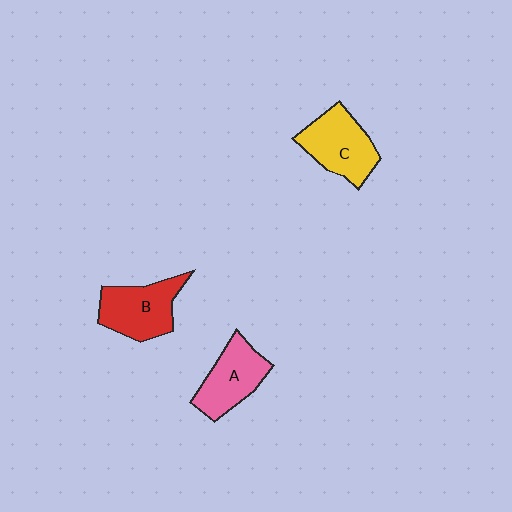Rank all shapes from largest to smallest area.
From largest to smallest: C (yellow), B (red), A (pink).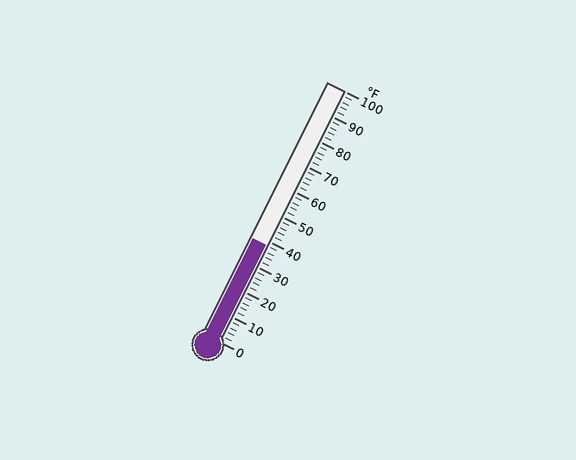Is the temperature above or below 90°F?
The temperature is below 90°F.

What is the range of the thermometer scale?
The thermometer scale ranges from 0°F to 100°F.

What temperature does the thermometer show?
The thermometer shows approximately 38°F.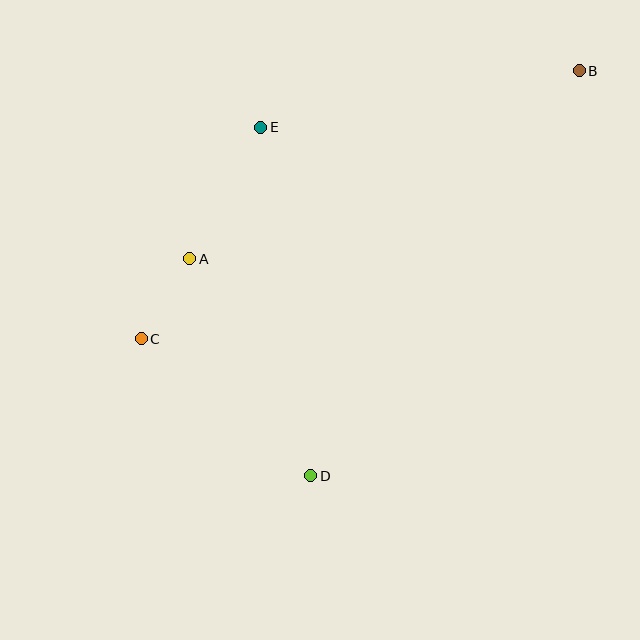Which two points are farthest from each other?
Points B and C are farthest from each other.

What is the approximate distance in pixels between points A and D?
The distance between A and D is approximately 248 pixels.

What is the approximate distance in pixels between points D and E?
The distance between D and E is approximately 352 pixels.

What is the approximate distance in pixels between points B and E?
The distance between B and E is approximately 323 pixels.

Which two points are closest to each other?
Points A and C are closest to each other.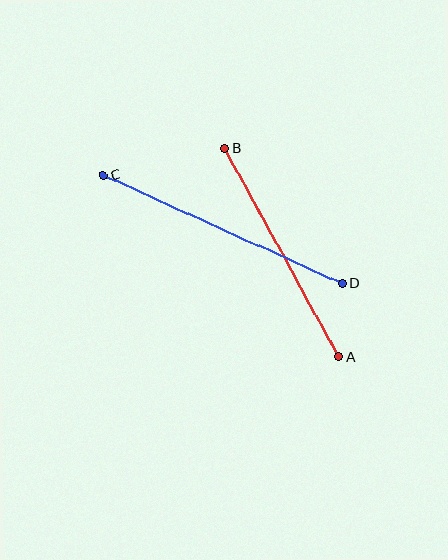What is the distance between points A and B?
The distance is approximately 238 pixels.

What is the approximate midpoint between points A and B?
The midpoint is at approximately (282, 253) pixels.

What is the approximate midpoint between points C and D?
The midpoint is at approximately (223, 229) pixels.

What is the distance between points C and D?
The distance is approximately 263 pixels.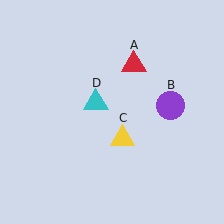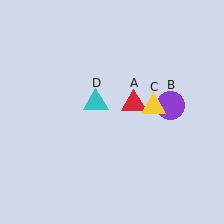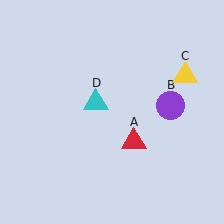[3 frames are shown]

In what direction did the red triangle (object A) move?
The red triangle (object A) moved down.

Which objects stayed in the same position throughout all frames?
Purple circle (object B) and cyan triangle (object D) remained stationary.